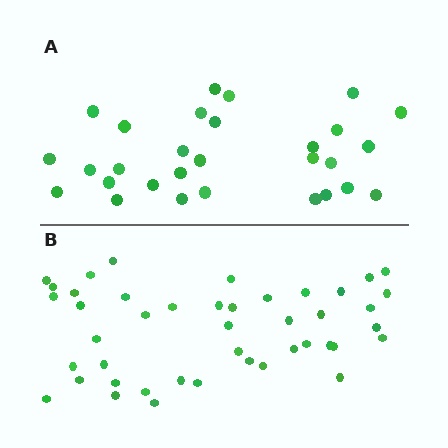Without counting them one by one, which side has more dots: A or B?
Region B (the bottom region) has more dots.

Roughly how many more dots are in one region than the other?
Region B has approximately 15 more dots than region A.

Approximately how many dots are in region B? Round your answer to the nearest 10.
About 40 dots. (The exact count is 44, which rounds to 40.)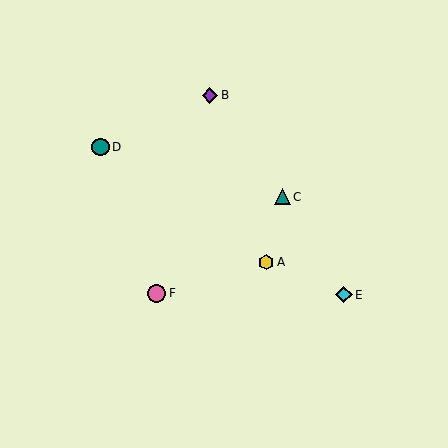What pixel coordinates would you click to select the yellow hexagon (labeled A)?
Click at (266, 262) to select the yellow hexagon A.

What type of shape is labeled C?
Shape C is a teal triangle.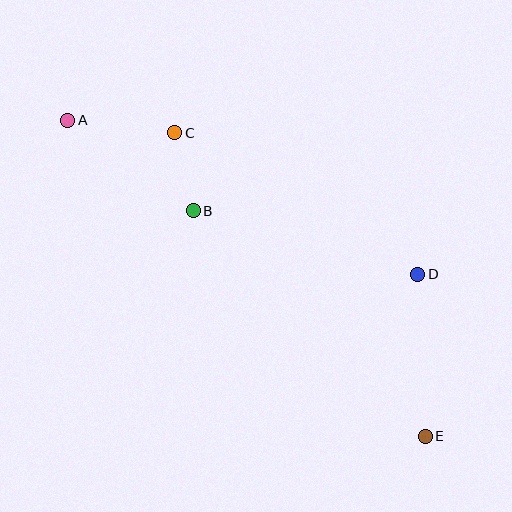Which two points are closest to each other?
Points B and C are closest to each other.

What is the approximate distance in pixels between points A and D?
The distance between A and D is approximately 382 pixels.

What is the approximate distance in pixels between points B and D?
The distance between B and D is approximately 233 pixels.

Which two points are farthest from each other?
Points A and E are farthest from each other.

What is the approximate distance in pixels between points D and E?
The distance between D and E is approximately 163 pixels.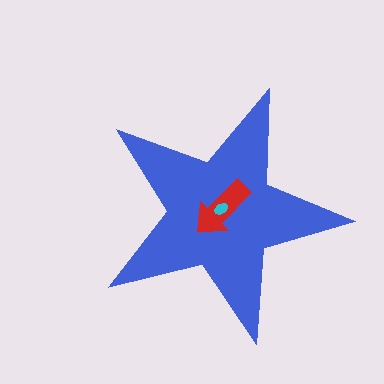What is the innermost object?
The cyan ellipse.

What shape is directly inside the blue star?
The red arrow.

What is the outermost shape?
The blue star.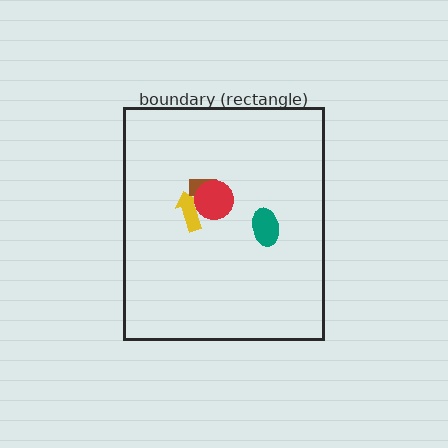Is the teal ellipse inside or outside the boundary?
Inside.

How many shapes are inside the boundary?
4 inside, 0 outside.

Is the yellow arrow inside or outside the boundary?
Inside.